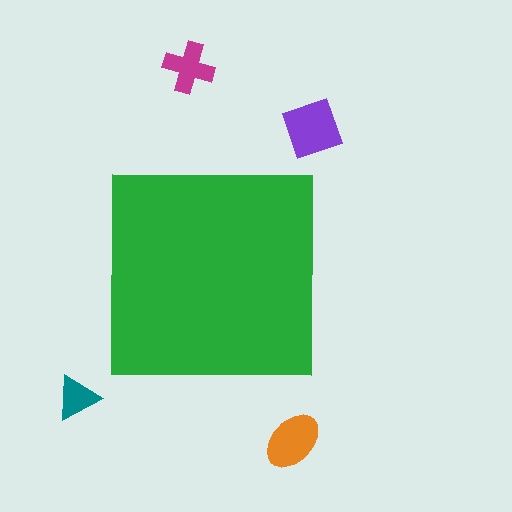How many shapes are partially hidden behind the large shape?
0 shapes are partially hidden.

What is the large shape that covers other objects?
A green square.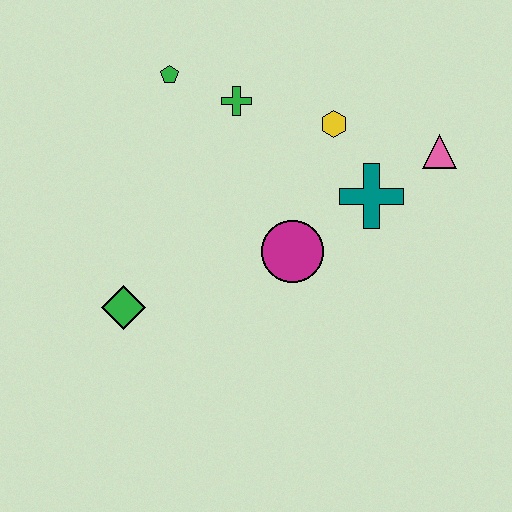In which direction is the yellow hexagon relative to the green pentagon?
The yellow hexagon is to the right of the green pentagon.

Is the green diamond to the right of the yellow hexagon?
No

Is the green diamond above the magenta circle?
No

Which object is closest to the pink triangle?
The teal cross is closest to the pink triangle.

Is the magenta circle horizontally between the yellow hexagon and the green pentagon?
Yes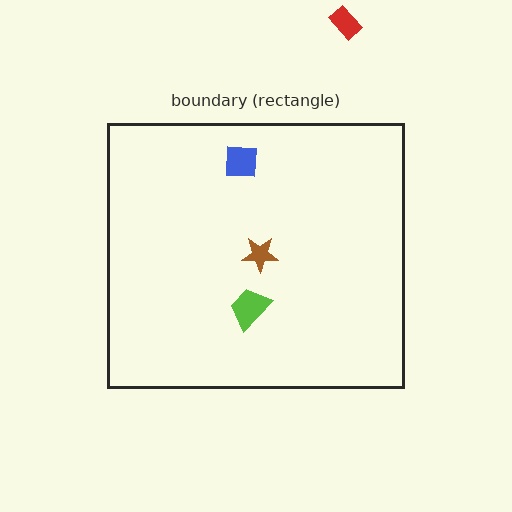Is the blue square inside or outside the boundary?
Inside.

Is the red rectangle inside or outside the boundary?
Outside.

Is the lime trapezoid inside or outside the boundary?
Inside.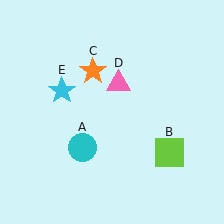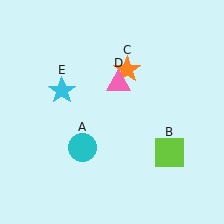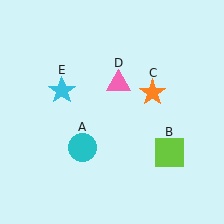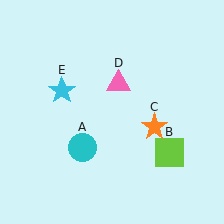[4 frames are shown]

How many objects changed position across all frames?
1 object changed position: orange star (object C).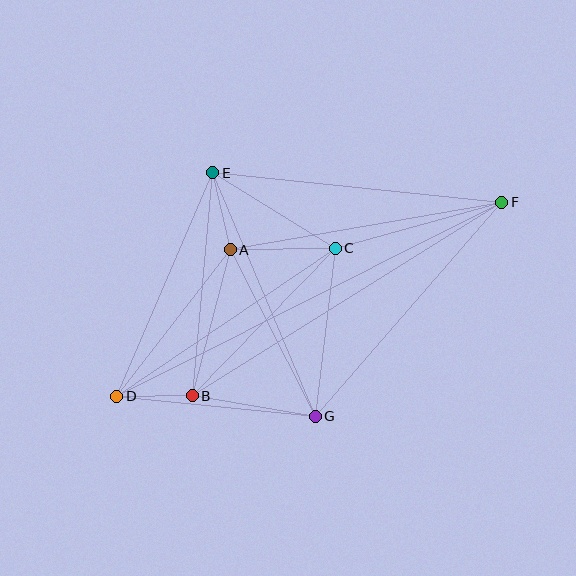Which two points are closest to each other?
Points B and D are closest to each other.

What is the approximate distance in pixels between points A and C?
The distance between A and C is approximately 105 pixels.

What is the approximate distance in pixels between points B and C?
The distance between B and C is approximately 206 pixels.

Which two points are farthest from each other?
Points D and F are farthest from each other.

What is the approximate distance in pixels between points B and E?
The distance between B and E is approximately 224 pixels.